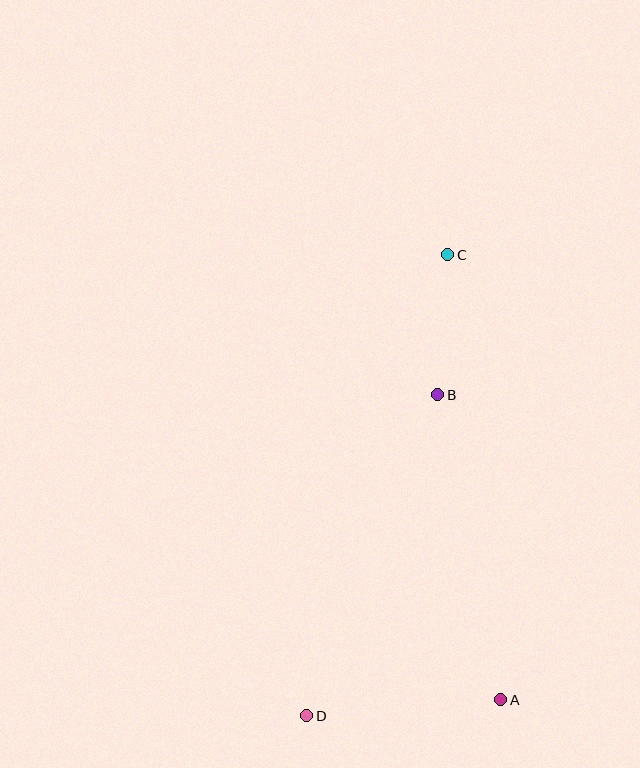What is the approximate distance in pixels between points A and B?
The distance between A and B is approximately 311 pixels.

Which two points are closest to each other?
Points B and C are closest to each other.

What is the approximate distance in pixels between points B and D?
The distance between B and D is approximately 346 pixels.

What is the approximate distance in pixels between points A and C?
The distance between A and C is approximately 448 pixels.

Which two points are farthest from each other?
Points C and D are farthest from each other.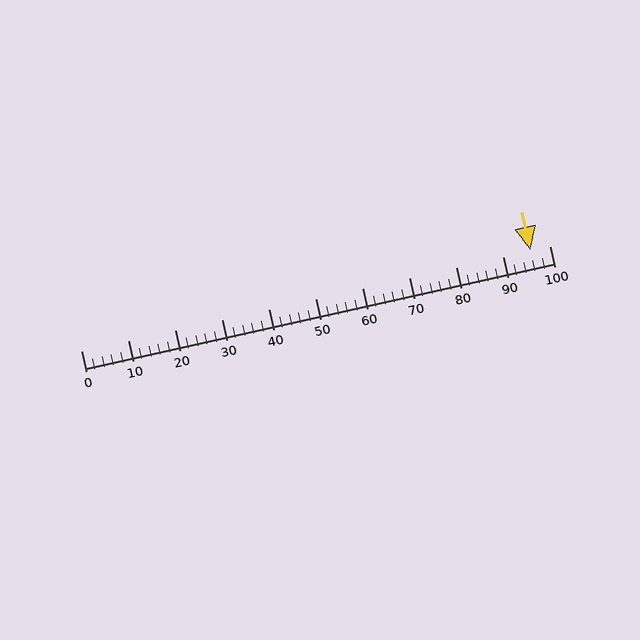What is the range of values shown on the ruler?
The ruler shows values from 0 to 100.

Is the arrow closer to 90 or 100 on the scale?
The arrow is closer to 100.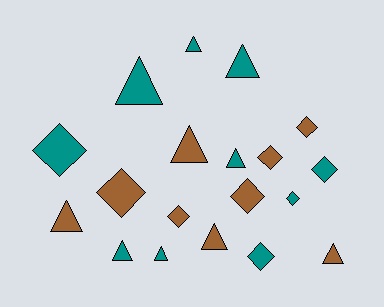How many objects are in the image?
There are 19 objects.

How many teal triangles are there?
There are 6 teal triangles.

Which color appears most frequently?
Teal, with 10 objects.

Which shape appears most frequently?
Triangle, with 10 objects.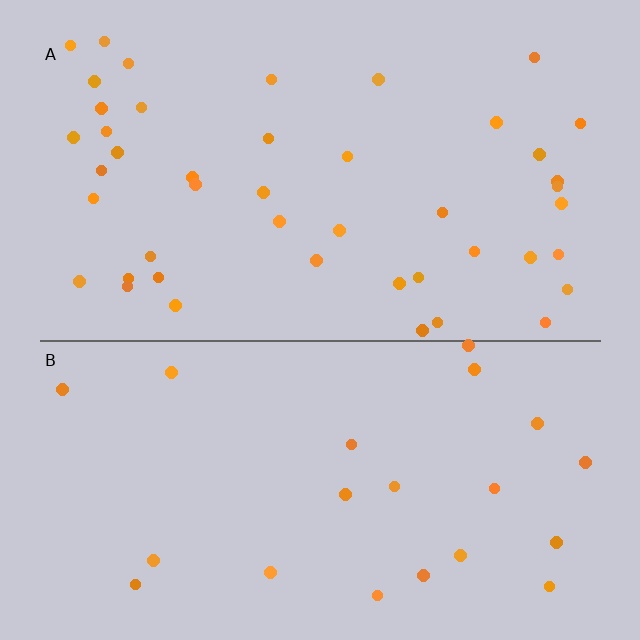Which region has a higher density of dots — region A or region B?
A (the top).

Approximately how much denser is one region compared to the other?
Approximately 2.1× — region A over region B.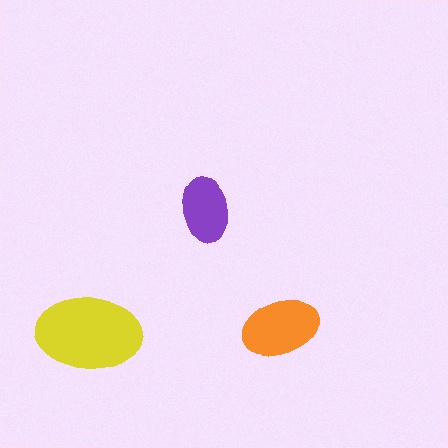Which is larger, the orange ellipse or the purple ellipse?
The orange one.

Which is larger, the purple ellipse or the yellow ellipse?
The yellow one.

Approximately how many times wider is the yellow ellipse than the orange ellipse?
About 1.5 times wider.